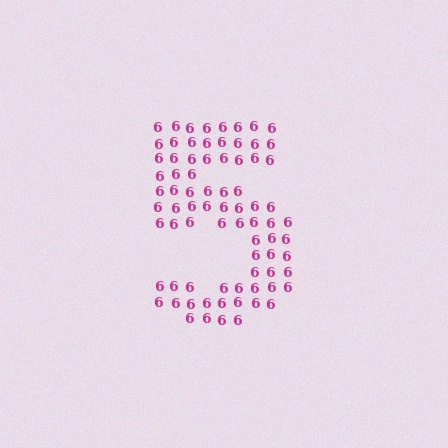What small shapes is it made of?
It is made of small digit 6's.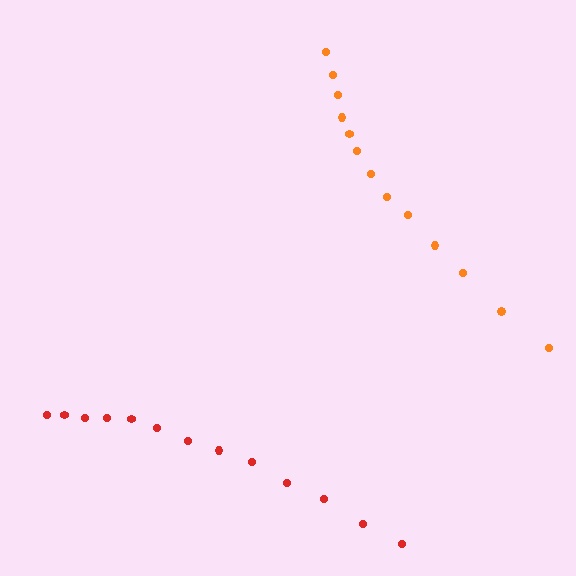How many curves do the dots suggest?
There are 2 distinct paths.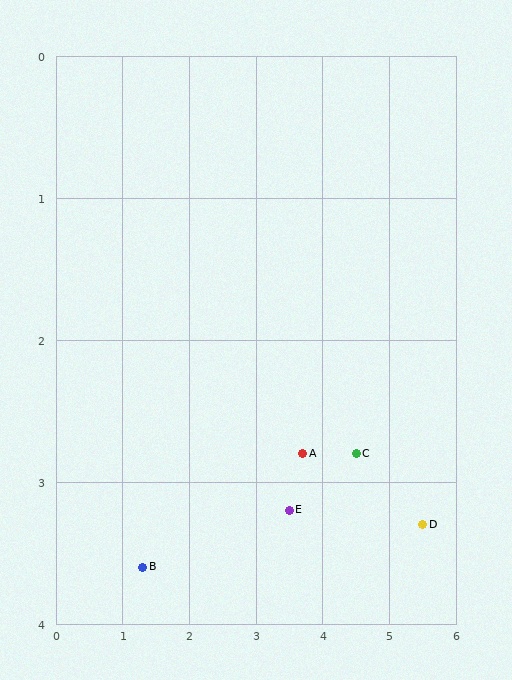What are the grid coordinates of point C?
Point C is at approximately (4.5, 2.8).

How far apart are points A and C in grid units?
Points A and C are about 0.8 grid units apart.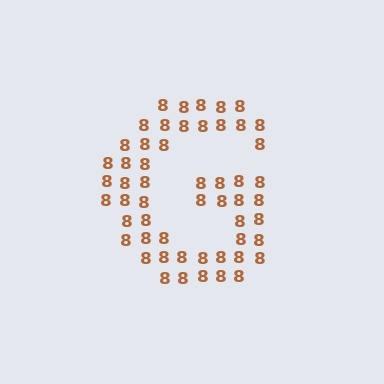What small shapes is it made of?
It is made of small digit 8's.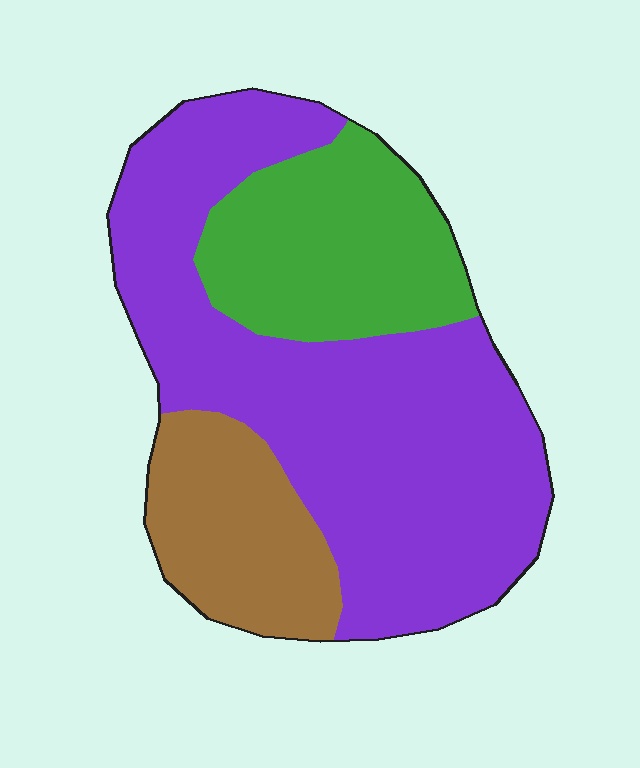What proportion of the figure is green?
Green covers 24% of the figure.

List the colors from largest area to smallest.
From largest to smallest: purple, green, brown.